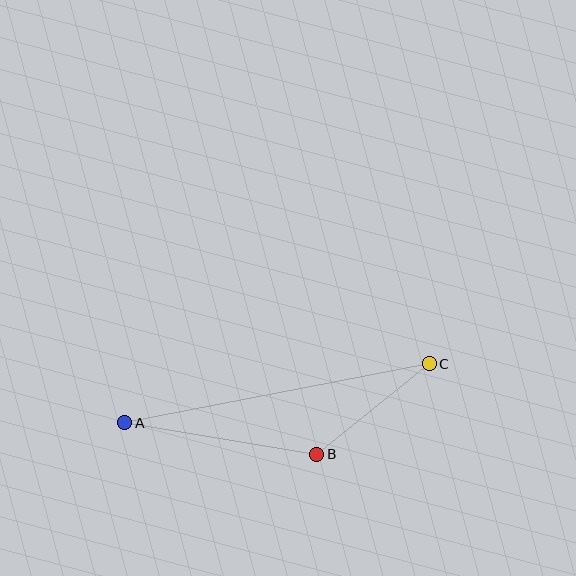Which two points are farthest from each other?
Points A and C are farthest from each other.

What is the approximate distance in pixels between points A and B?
The distance between A and B is approximately 195 pixels.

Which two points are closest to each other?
Points B and C are closest to each other.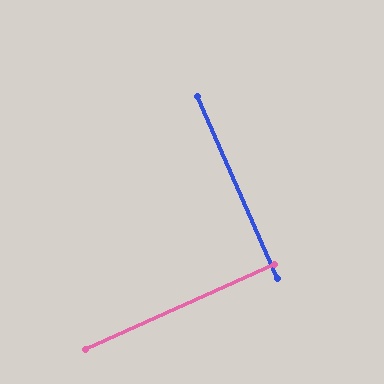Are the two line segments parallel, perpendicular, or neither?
Perpendicular — they meet at approximately 90°.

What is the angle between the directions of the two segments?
Approximately 90 degrees.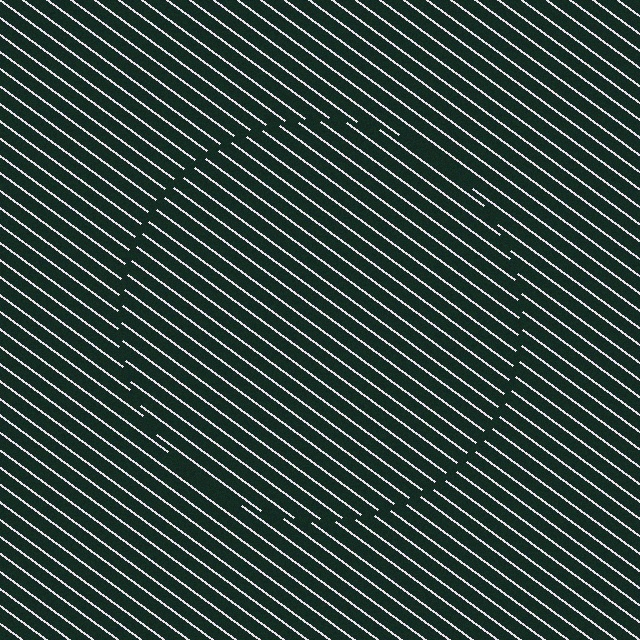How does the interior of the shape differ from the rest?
The interior of the shape contains the same grating, shifted by half a period — the contour is defined by the phase discontinuity where line-ends from the inner and outer gratings abut.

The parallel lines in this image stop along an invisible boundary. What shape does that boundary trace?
An illusory circle. The interior of the shape contains the same grating, shifted by half a period — the contour is defined by the phase discontinuity where line-ends from the inner and outer gratings abut.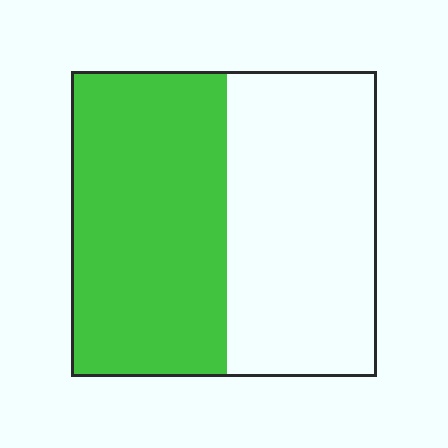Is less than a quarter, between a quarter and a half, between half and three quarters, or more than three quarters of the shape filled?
Between half and three quarters.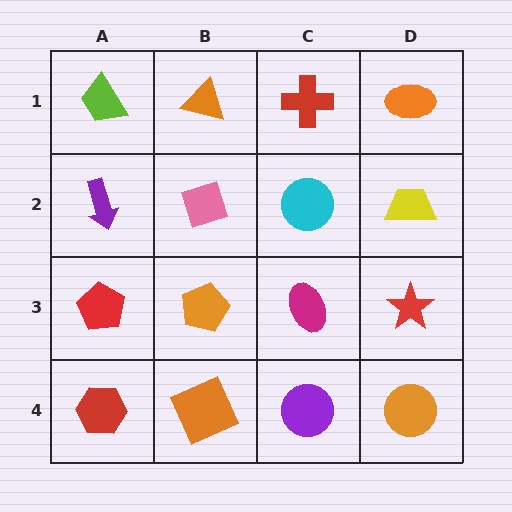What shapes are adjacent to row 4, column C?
A magenta ellipse (row 3, column C), an orange square (row 4, column B), an orange circle (row 4, column D).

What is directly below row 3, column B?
An orange square.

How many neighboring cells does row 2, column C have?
4.